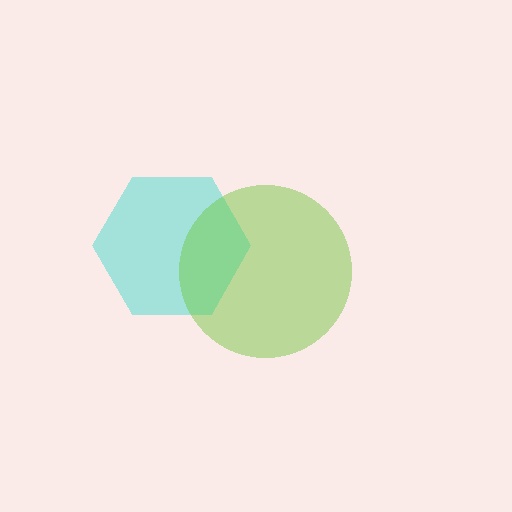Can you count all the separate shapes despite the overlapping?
Yes, there are 2 separate shapes.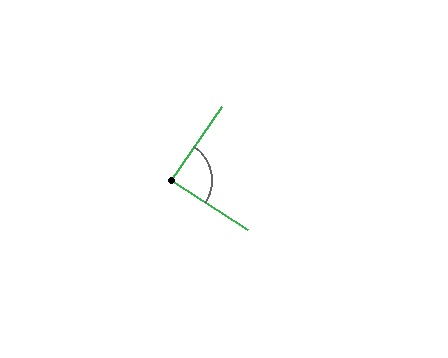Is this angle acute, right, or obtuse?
It is approximately a right angle.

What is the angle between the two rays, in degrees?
Approximately 89 degrees.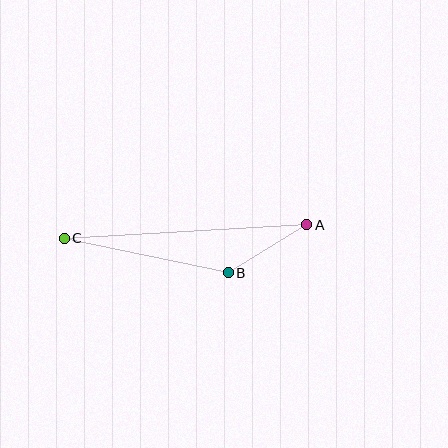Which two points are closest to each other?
Points A and B are closest to each other.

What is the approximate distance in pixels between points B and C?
The distance between B and C is approximately 168 pixels.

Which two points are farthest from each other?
Points A and C are farthest from each other.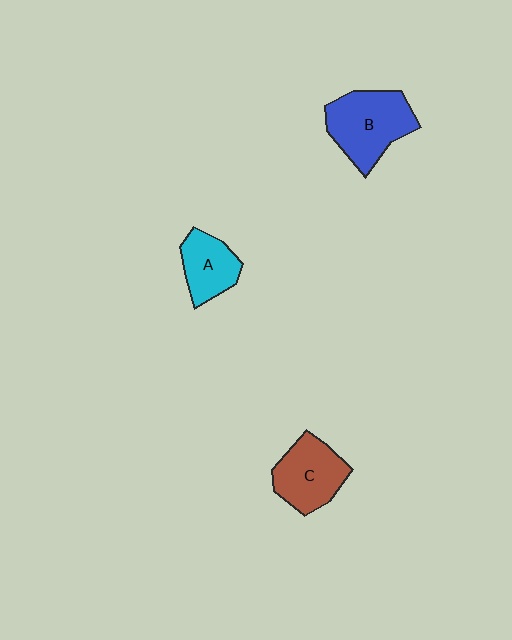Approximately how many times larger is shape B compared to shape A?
Approximately 1.6 times.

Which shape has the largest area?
Shape B (blue).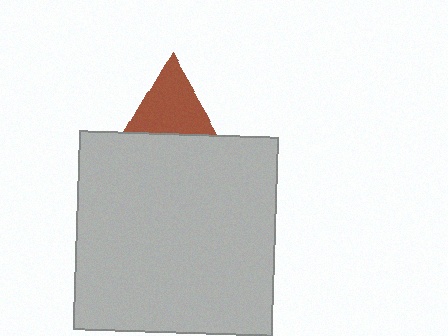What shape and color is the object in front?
The object in front is a light gray square.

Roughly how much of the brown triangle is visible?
About half of it is visible (roughly 58%).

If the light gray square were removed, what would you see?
You would see the complete brown triangle.